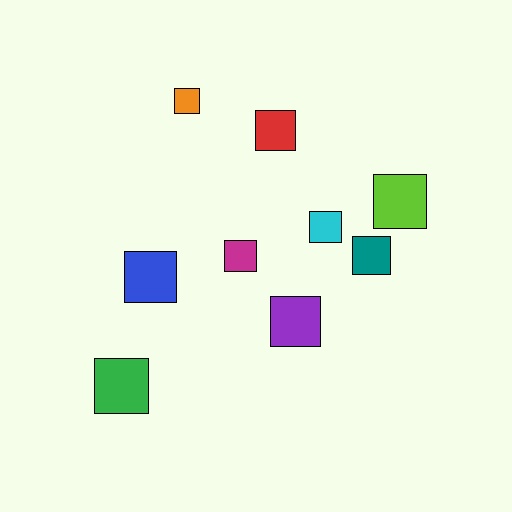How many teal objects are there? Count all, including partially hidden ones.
There is 1 teal object.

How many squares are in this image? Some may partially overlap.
There are 9 squares.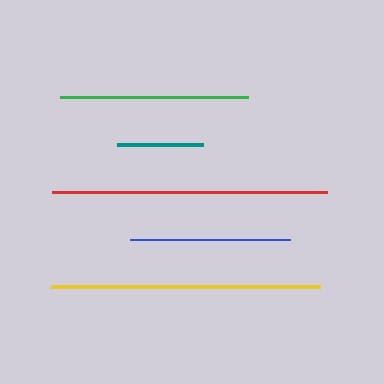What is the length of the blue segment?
The blue segment is approximately 160 pixels long.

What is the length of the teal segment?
The teal segment is approximately 86 pixels long.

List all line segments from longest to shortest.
From longest to shortest: red, yellow, green, blue, teal.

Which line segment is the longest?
The red line is the longest at approximately 276 pixels.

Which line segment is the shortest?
The teal line is the shortest at approximately 86 pixels.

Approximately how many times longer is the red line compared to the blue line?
The red line is approximately 1.7 times the length of the blue line.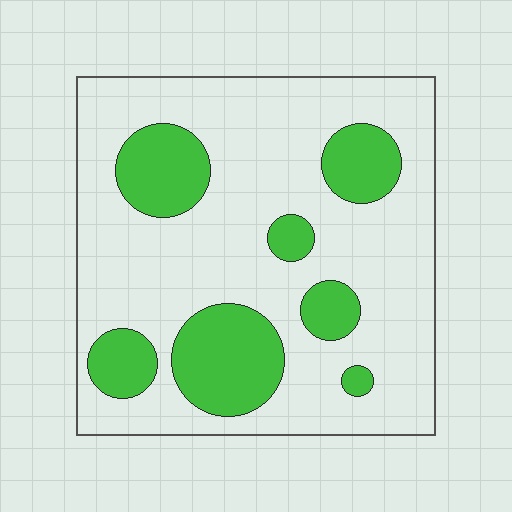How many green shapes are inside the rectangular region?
7.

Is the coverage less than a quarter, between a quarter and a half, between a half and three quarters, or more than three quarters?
Less than a quarter.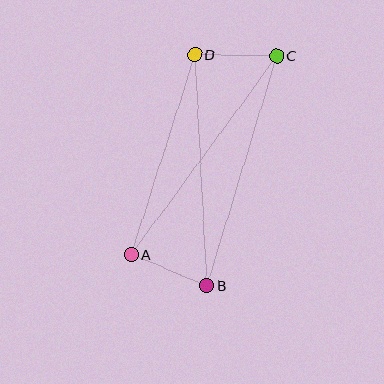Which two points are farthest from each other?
Points A and C are farthest from each other.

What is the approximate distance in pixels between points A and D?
The distance between A and D is approximately 210 pixels.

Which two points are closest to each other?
Points C and D are closest to each other.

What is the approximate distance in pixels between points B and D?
The distance between B and D is approximately 231 pixels.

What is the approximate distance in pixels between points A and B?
The distance between A and B is approximately 82 pixels.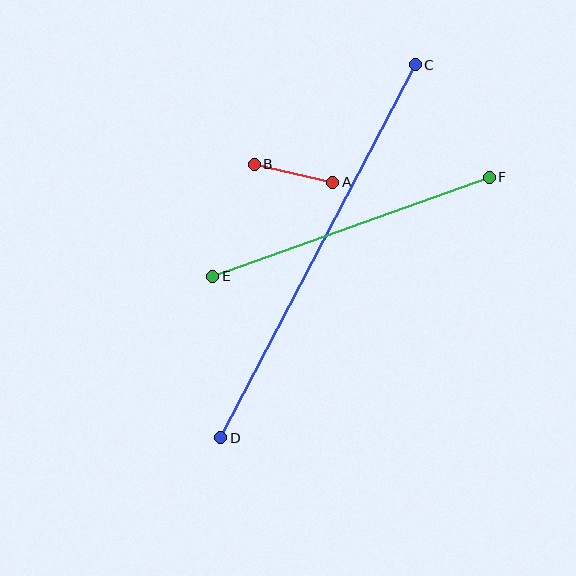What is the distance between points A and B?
The distance is approximately 81 pixels.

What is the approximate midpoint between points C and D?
The midpoint is at approximately (318, 251) pixels.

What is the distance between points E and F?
The distance is approximately 294 pixels.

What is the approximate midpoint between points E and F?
The midpoint is at approximately (351, 227) pixels.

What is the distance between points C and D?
The distance is approximately 421 pixels.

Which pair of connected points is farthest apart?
Points C and D are farthest apart.